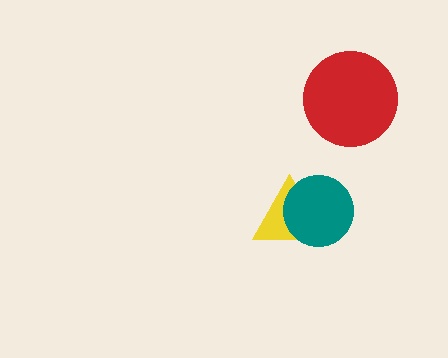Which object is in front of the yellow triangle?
The teal circle is in front of the yellow triangle.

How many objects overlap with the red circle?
0 objects overlap with the red circle.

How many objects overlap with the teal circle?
1 object overlaps with the teal circle.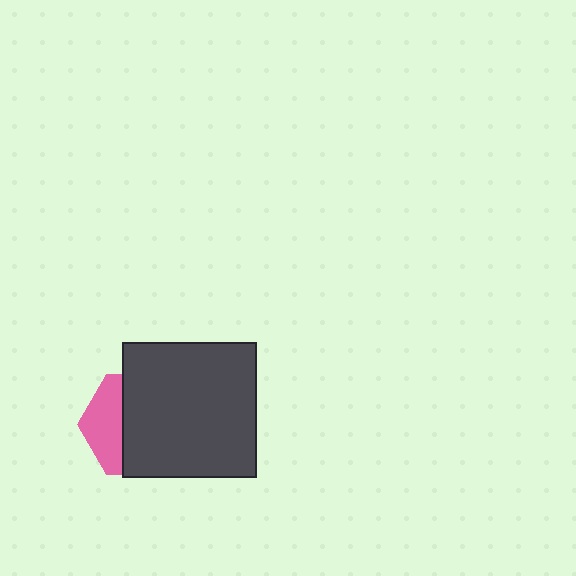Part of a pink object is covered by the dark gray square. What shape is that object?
It is a hexagon.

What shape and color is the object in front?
The object in front is a dark gray square.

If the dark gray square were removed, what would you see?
You would see the complete pink hexagon.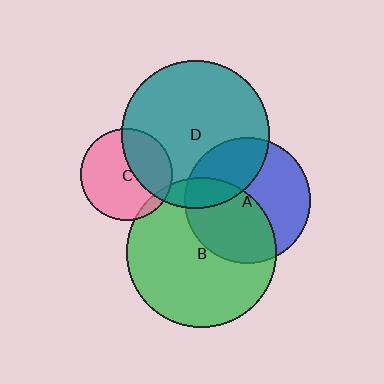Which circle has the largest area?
Circle B (green).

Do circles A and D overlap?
Yes.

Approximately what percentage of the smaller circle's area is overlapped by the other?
Approximately 30%.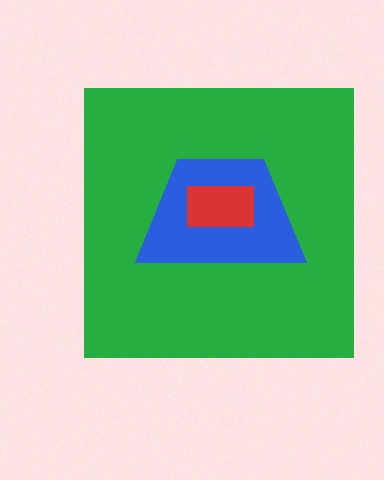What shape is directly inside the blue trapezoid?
The red rectangle.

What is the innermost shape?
The red rectangle.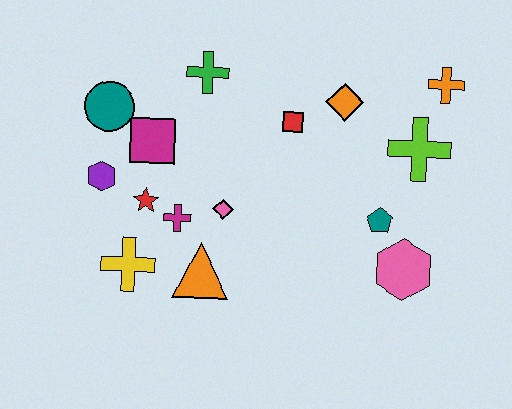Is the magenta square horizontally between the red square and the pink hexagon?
No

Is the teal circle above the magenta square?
Yes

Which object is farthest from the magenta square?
The orange cross is farthest from the magenta square.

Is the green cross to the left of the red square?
Yes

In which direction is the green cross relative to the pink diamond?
The green cross is above the pink diamond.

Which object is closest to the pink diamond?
The magenta cross is closest to the pink diamond.